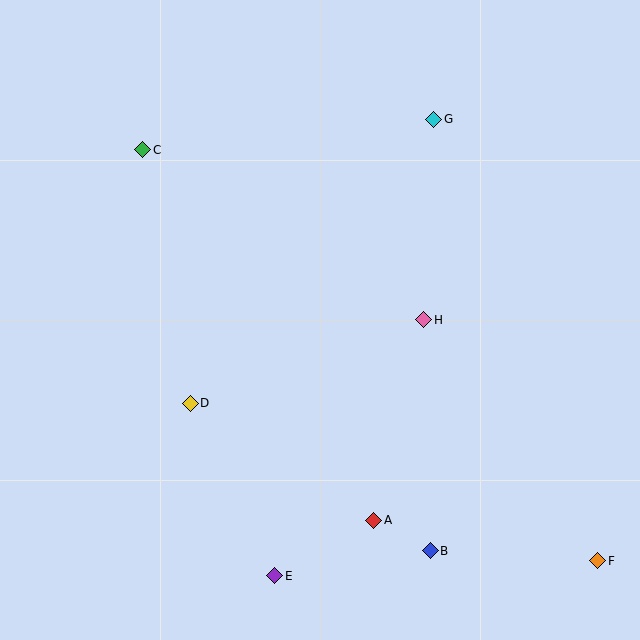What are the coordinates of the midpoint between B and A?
The midpoint between B and A is at (402, 535).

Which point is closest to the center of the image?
Point H at (424, 320) is closest to the center.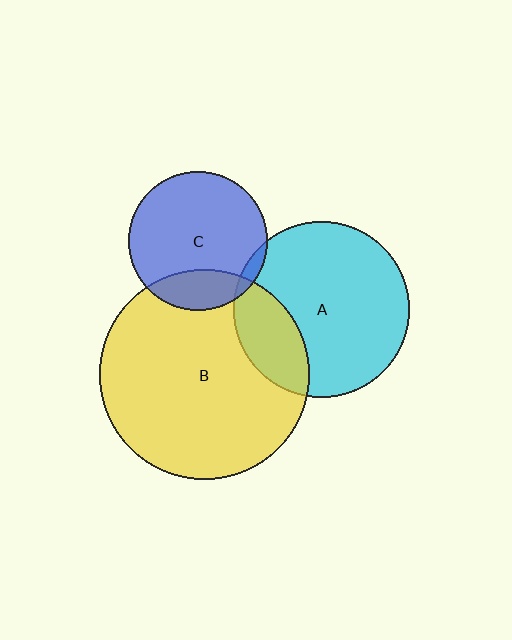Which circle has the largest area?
Circle B (yellow).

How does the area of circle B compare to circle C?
Approximately 2.3 times.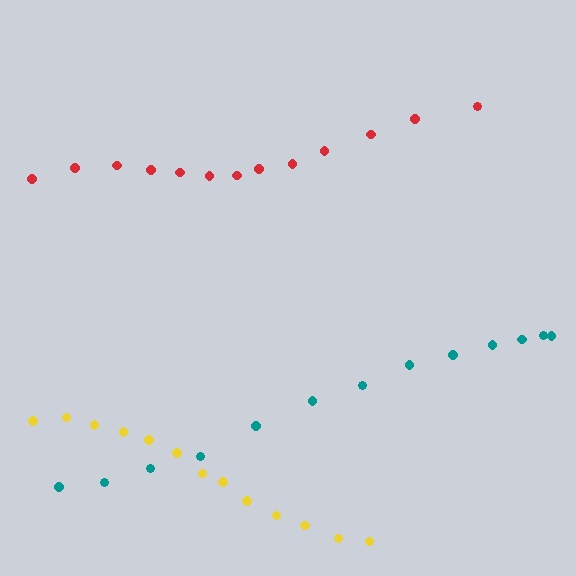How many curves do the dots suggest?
There are 3 distinct paths.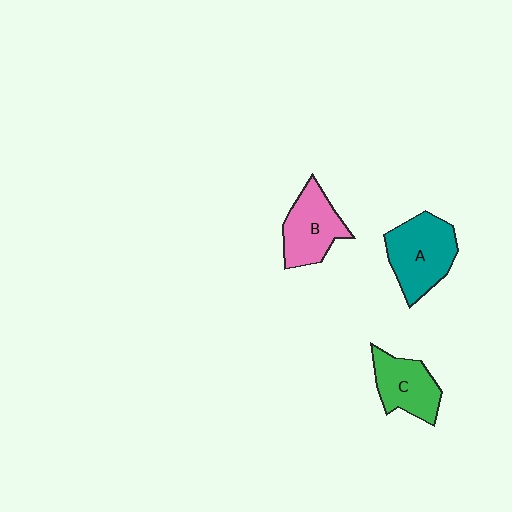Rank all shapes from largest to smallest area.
From largest to smallest: A (teal), B (pink), C (green).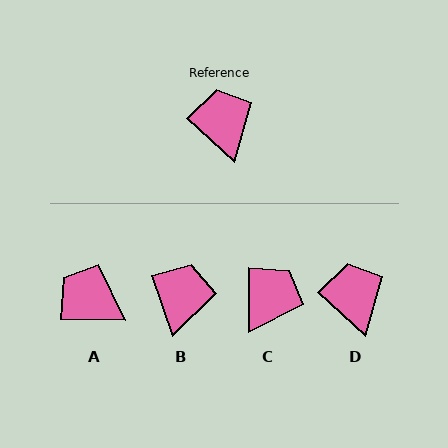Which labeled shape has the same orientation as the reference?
D.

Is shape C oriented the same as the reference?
No, it is off by about 48 degrees.